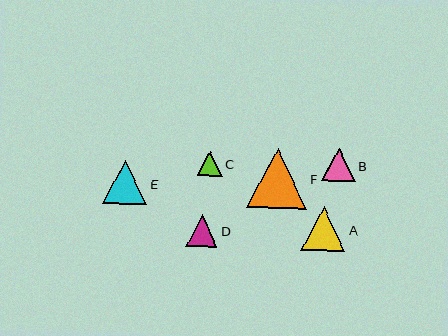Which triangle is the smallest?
Triangle C is the smallest with a size of approximately 25 pixels.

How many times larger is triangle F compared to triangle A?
Triangle F is approximately 1.4 times the size of triangle A.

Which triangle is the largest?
Triangle F is the largest with a size of approximately 60 pixels.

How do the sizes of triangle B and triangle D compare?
Triangle B and triangle D are approximately the same size.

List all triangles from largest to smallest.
From largest to smallest: F, A, E, B, D, C.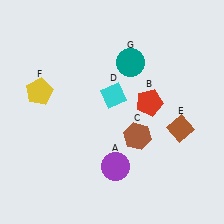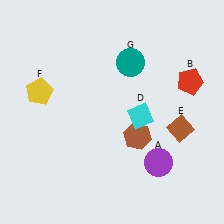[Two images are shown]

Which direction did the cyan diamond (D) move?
The cyan diamond (D) moved right.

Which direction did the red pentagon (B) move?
The red pentagon (B) moved right.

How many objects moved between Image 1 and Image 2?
3 objects moved between the two images.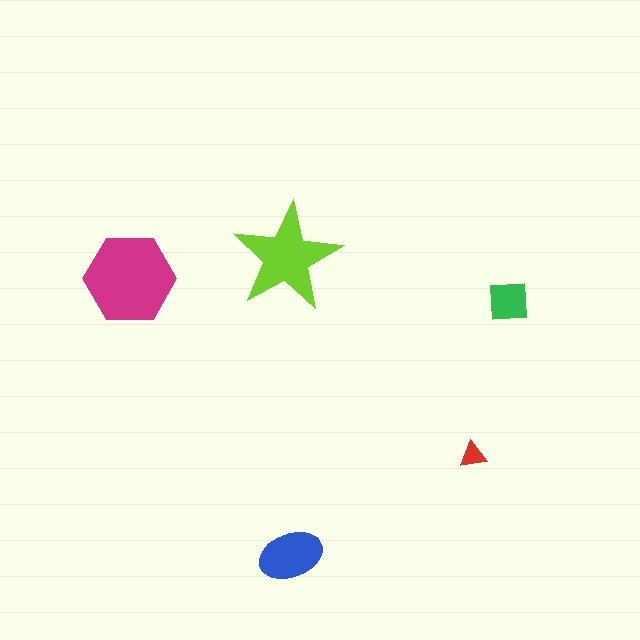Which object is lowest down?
The blue ellipse is bottommost.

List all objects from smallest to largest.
The red triangle, the green square, the blue ellipse, the lime star, the magenta hexagon.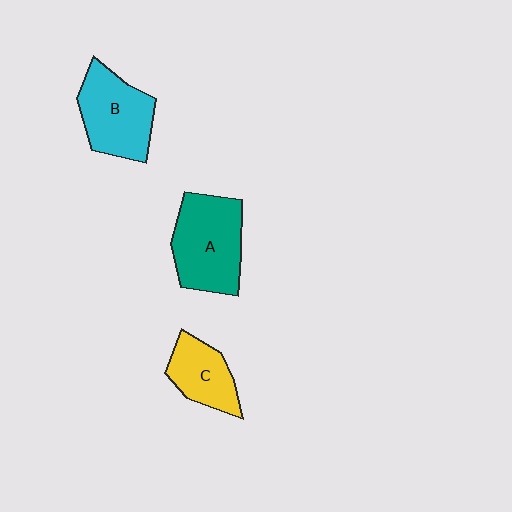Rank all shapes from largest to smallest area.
From largest to smallest: A (teal), B (cyan), C (yellow).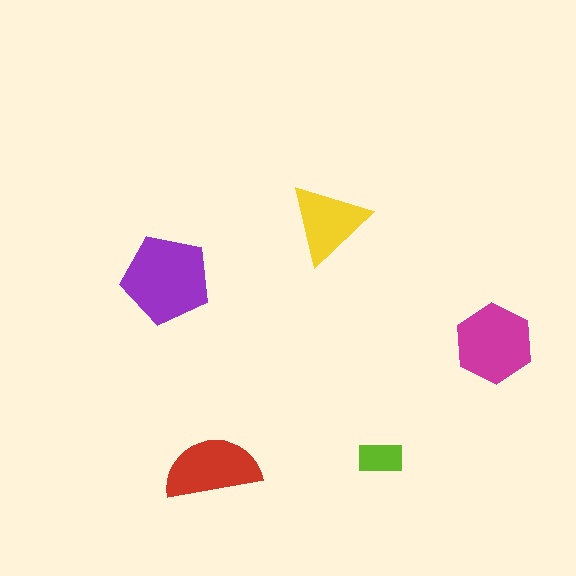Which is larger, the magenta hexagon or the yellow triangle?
The magenta hexagon.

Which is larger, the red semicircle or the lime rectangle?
The red semicircle.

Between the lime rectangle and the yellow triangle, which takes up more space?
The yellow triangle.